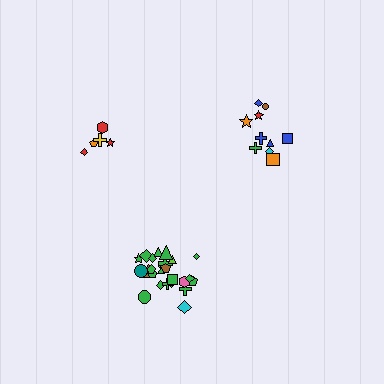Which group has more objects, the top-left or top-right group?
The top-right group.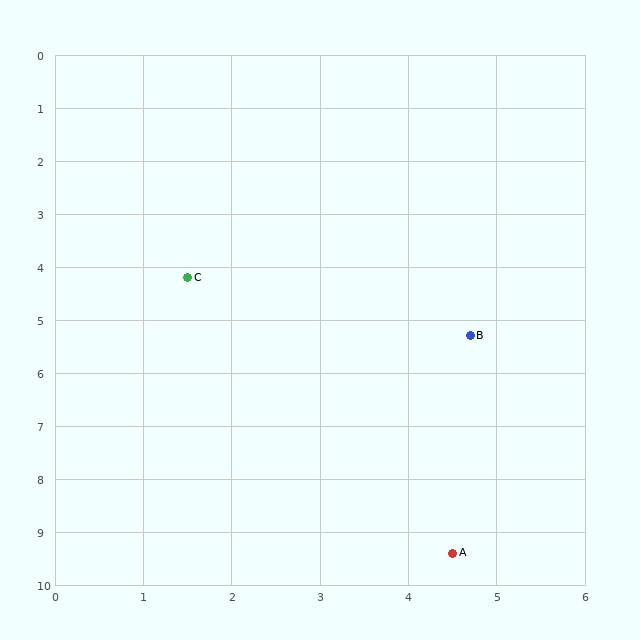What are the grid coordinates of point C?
Point C is at approximately (1.5, 4.2).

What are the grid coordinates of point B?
Point B is at approximately (4.7, 5.3).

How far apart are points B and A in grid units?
Points B and A are about 4.1 grid units apart.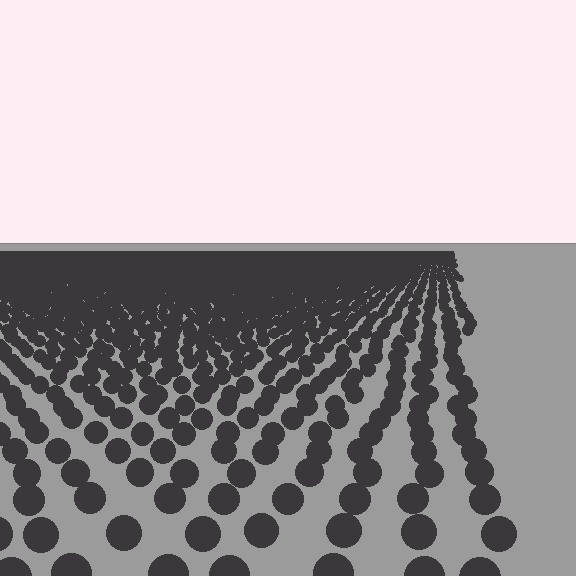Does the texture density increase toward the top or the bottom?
Density increases toward the top.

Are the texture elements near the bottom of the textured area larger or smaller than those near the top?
Larger. Near the bottom, elements are closer to the viewer and appear at a bigger on-screen size.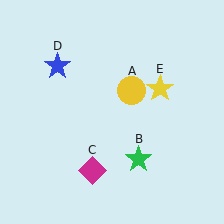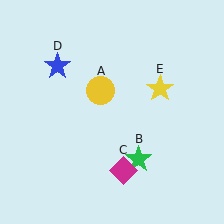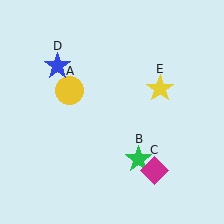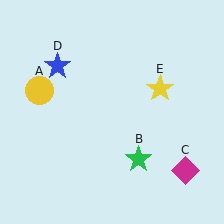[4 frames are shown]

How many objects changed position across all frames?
2 objects changed position: yellow circle (object A), magenta diamond (object C).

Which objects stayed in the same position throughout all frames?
Green star (object B) and blue star (object D) and yellow star (object E) remained stationary.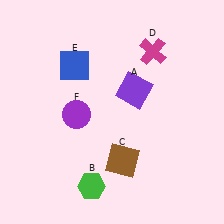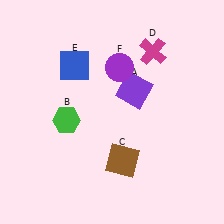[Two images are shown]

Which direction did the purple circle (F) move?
The purple circle (F) moved up.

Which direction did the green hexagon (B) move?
The green hexagon (B) moved up.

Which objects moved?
The objects that moved are: the green hexagon (B), the purple circle (F).